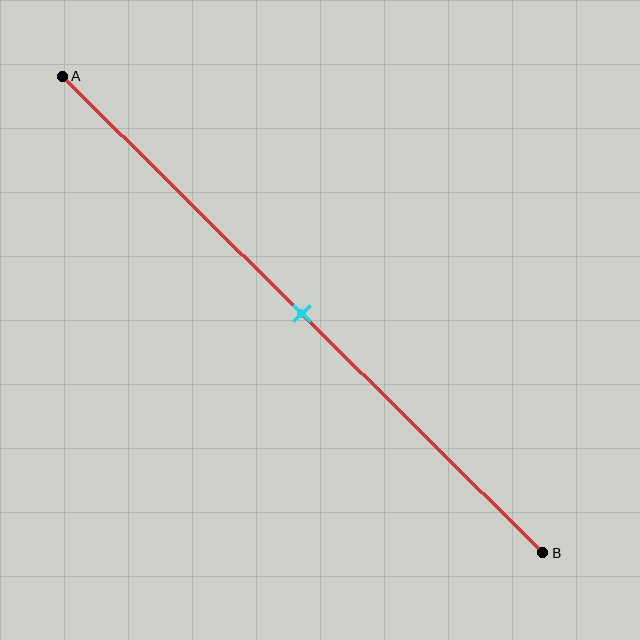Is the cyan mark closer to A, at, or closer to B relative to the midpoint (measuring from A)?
The cyan mark is approximately at the midpoint of segment AB.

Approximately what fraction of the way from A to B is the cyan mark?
The cyan mark is approximately 50% of the way from A to B.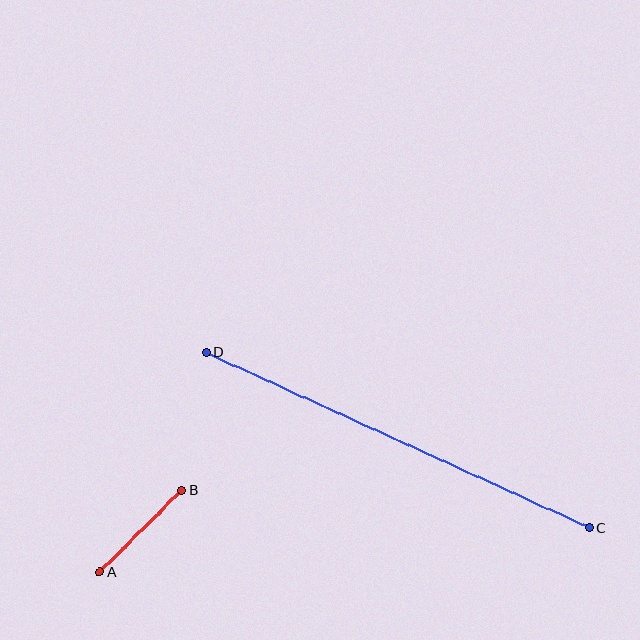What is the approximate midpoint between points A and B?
The midpoint is at approximately (141, 531) pixels.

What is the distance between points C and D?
The distance is approximately 421 pixels.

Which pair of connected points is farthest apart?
Points C and D are farthest apart.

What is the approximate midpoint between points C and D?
The midpoint is at approximately (398, 440) pixels.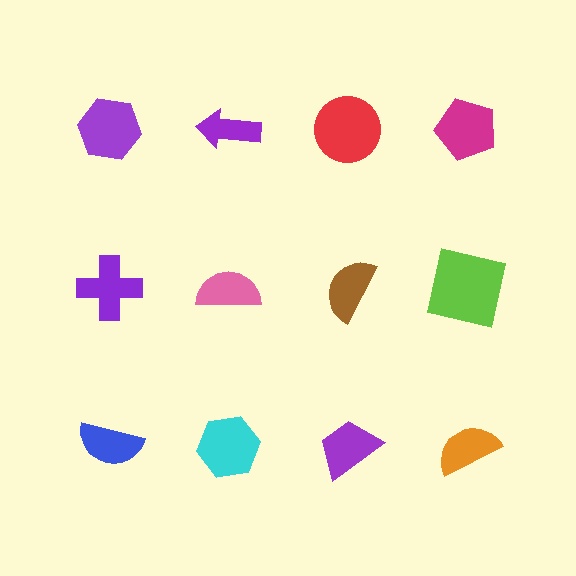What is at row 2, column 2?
A pink semicircle.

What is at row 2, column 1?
A purple cross.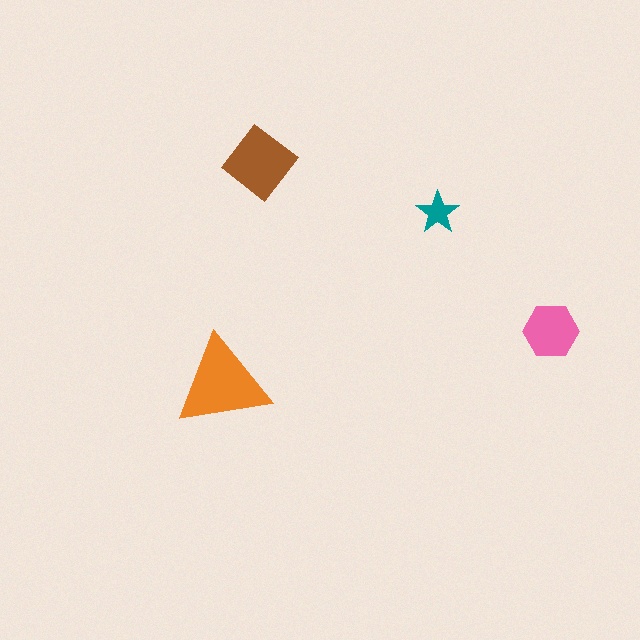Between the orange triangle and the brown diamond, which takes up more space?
The orange triangle.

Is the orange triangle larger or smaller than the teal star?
Larger.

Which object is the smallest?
The teal star.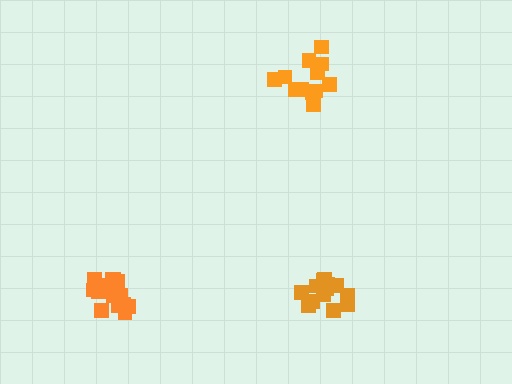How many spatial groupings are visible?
There are 3 spatial groupings.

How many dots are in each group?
Group 1: 14 dots, Group 2: 12 dots, Group 3: 16 dots (42 total).